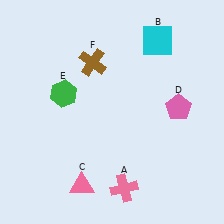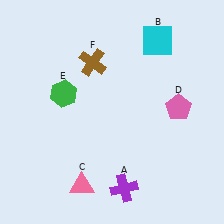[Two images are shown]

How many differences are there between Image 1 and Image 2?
There is 1 difference between the two images.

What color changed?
The cross (A) changed from pink in Image 1 to purple in Image 2.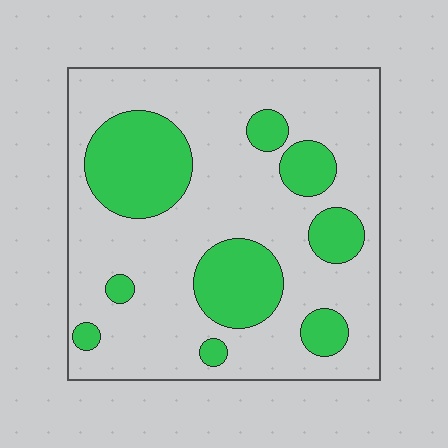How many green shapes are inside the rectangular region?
9.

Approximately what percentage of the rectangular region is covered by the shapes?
Approximately 25%.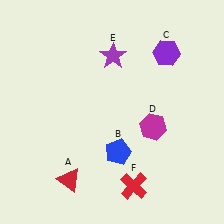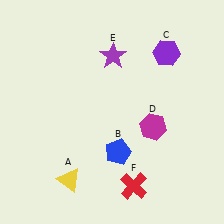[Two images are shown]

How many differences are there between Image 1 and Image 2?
There is 1 difference between the two images.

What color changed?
The triangle (A) changed from red in Image 1 to yellow in Image 2.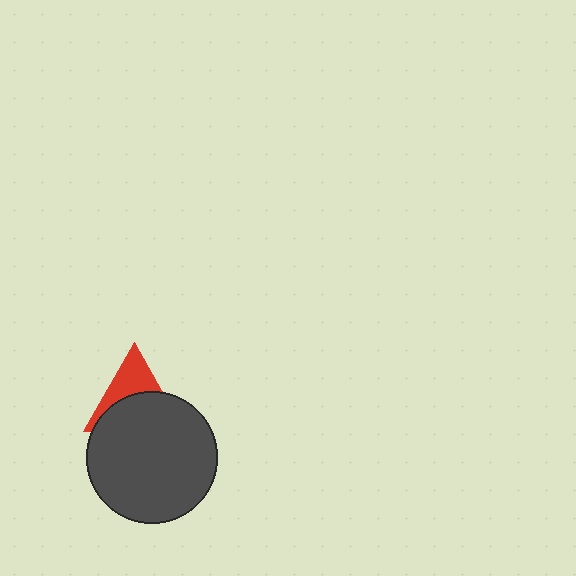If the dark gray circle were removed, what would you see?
You would see the complete red triangle.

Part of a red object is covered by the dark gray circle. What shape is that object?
It is a triangle.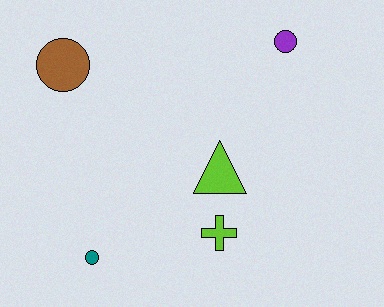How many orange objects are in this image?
There are no orange objects.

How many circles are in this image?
There are 3 circles.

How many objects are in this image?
There are 5 objects.